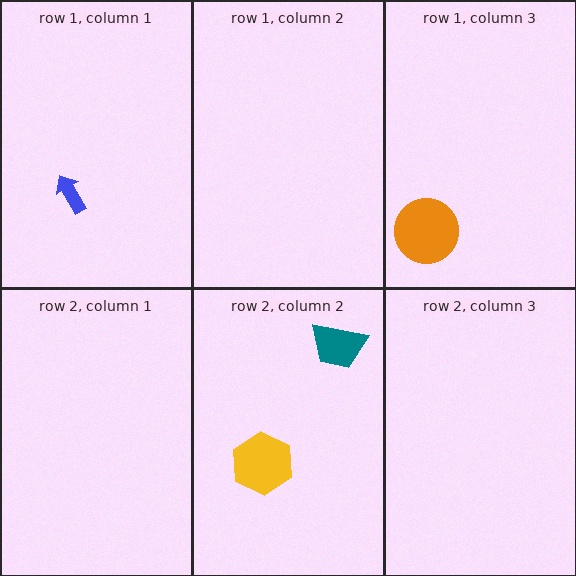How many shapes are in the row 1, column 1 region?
1.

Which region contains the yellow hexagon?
The row 2, column 2 region.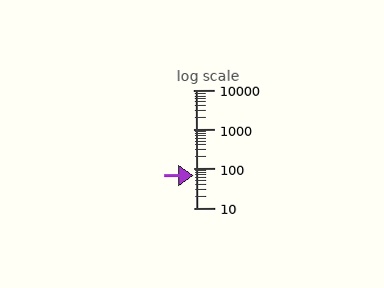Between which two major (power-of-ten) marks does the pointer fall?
The pointer is between 10 and 100.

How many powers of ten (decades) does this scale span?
The scale spans 3 decades, from 10 to 10000.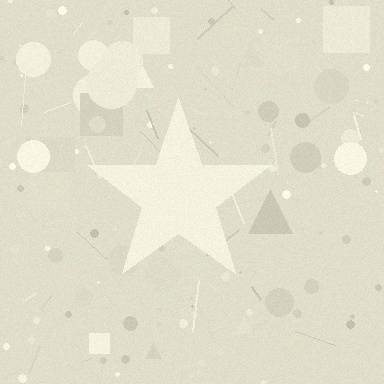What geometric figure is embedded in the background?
A star is embedded in the background.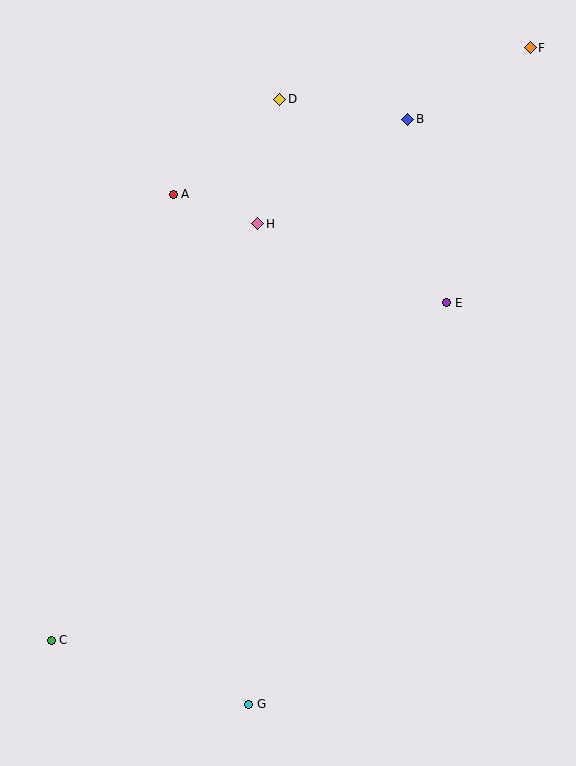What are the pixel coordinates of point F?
Point F is at (530, 48).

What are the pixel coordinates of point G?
Point G is at (249, 704).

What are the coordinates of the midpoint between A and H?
The midpoint between A and H is at (216, 209).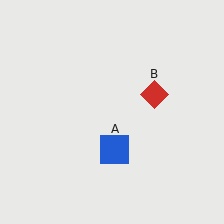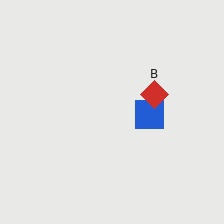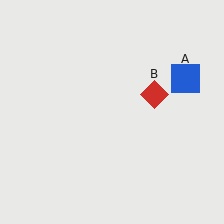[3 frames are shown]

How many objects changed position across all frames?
1 object changed position: blue square (object A).